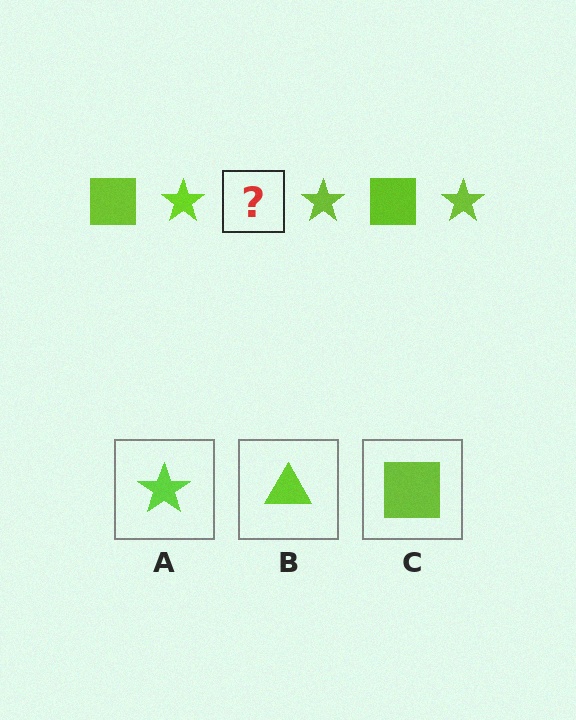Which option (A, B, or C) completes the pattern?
C.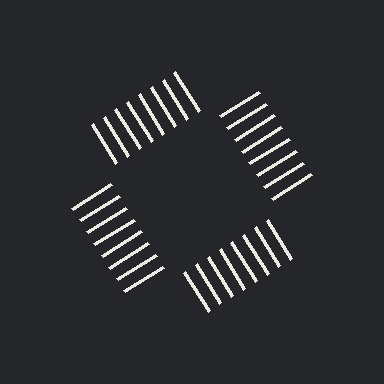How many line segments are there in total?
32 — 8 along each of the 4 edges.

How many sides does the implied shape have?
4 sides — the line-ends trace a square.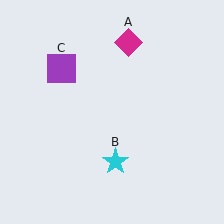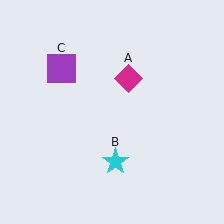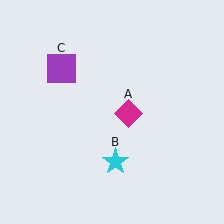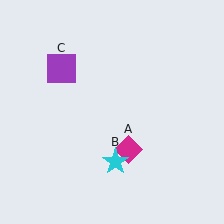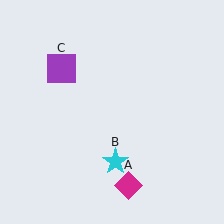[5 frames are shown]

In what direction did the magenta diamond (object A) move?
The magenta diamond (object A) moved down.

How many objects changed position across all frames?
1 object changed position: magenta diamond (object A).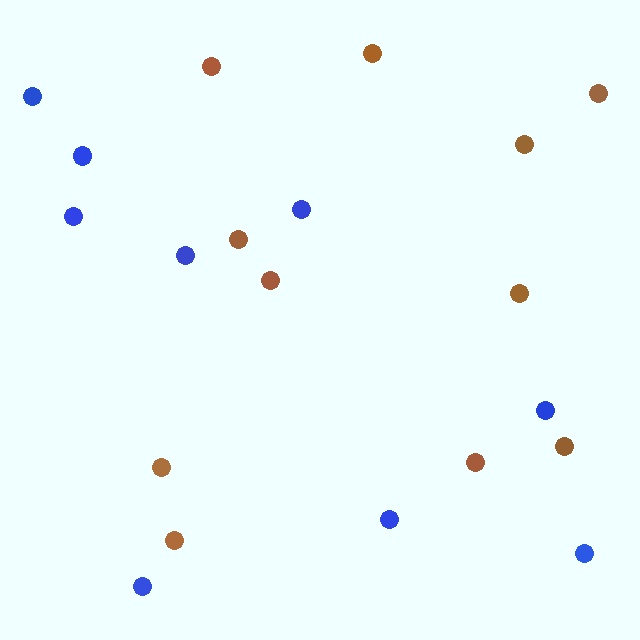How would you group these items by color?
There are 2 groups: one group of brown circles (11) and one group of blue circles (9).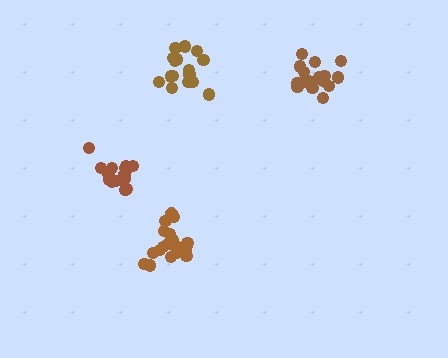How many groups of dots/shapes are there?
There are 4 groups.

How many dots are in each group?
Group 1: 19 dots, Group 2: 16 dots, Group 3: 16 dots, Group 4: 19 dots (70 total).